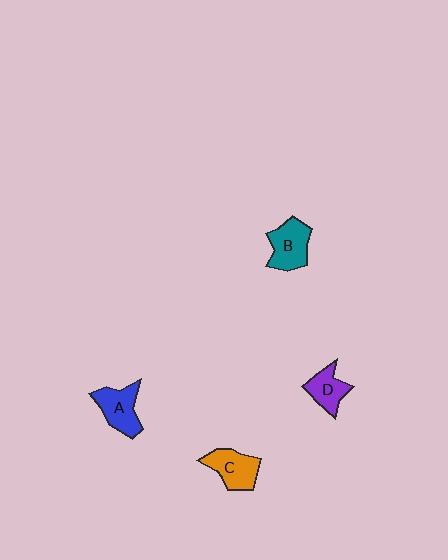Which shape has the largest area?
Shape B (teal).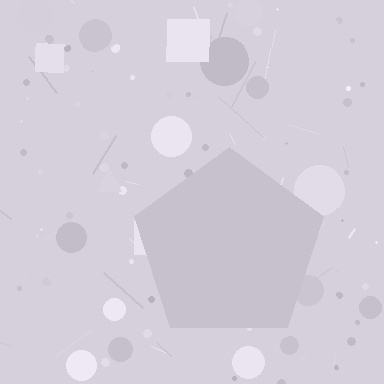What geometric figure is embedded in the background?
A pentagon is embedded in the background.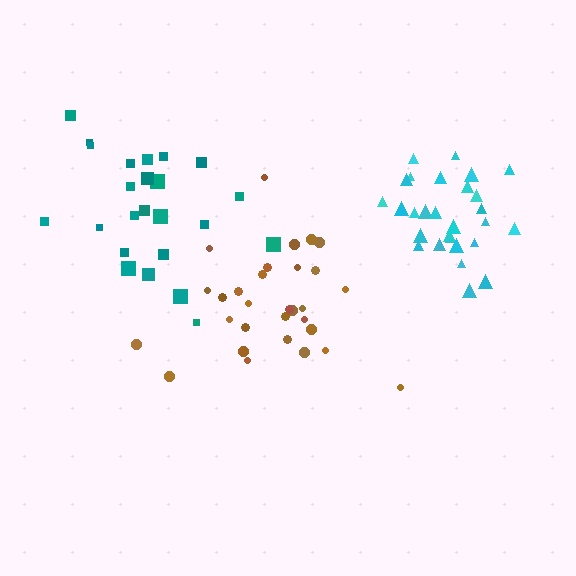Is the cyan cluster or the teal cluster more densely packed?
Cyan.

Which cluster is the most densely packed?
Cyan.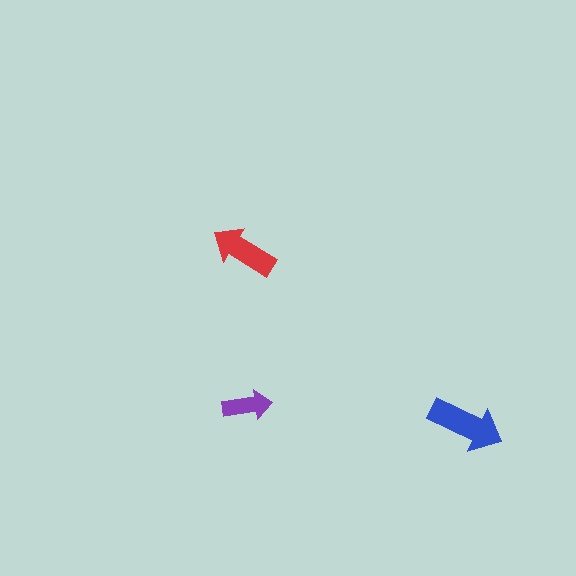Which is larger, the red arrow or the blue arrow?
The blue one.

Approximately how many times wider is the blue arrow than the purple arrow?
About 1.5 times wider.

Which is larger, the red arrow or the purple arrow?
The red one.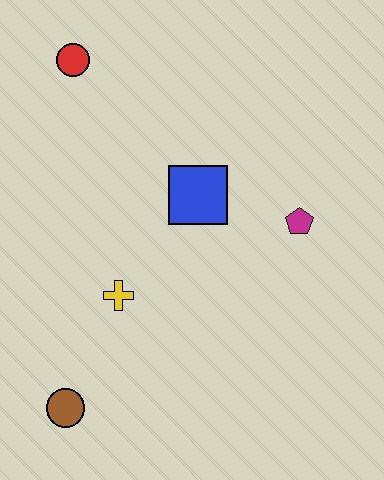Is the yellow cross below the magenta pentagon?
Yes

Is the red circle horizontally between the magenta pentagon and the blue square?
No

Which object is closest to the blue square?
The magenta pentagon is closest to the blue square.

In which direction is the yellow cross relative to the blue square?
The yellow cross is below the blue square.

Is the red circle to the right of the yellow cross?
No